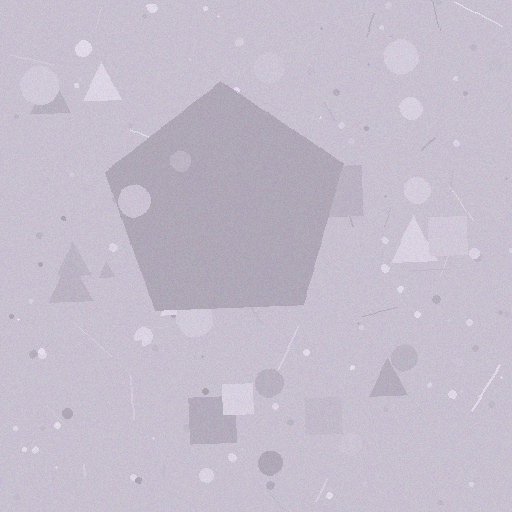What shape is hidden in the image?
A pentagon is hidden in the image.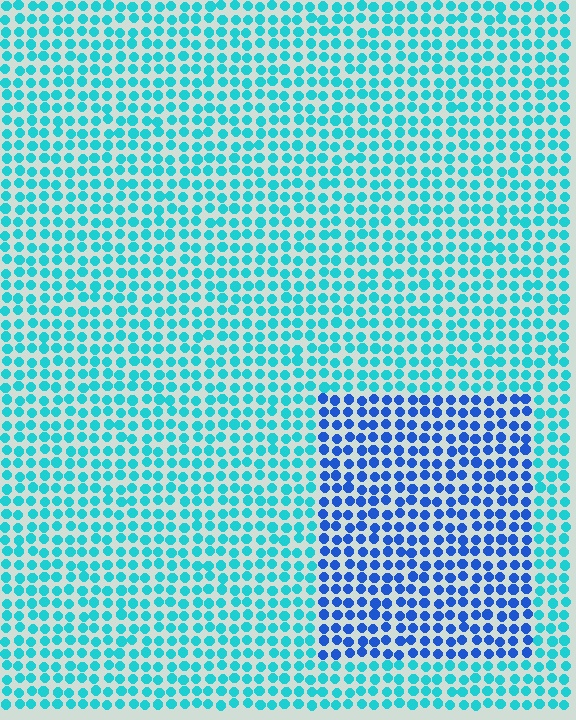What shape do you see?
I see a rectangle.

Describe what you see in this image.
The image is filled with small cyan elements in a uniform arrangement. A rectangle-shaped region is visible where the elements are tinted to a slightly different hue, forming a subtle color boundary.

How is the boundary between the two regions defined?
The boundary is defined purely by a slight shift in hue (about 41 degrees). Spacing, size, and orientation are identical on both sides.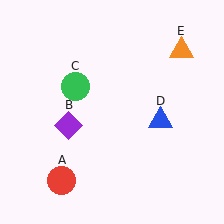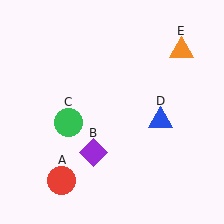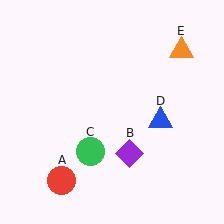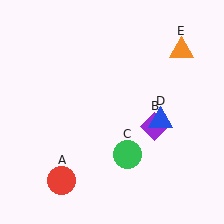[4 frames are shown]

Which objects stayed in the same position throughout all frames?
Red circle (object A) and blue triangle (object D) and orange triangle (object E) remained stationary.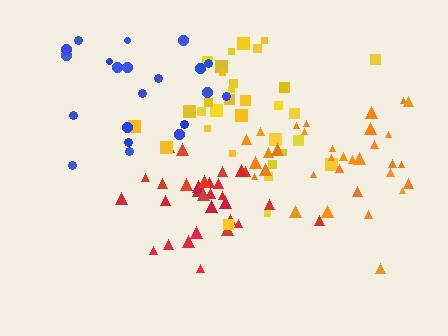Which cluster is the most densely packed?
Red.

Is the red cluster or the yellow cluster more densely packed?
Red.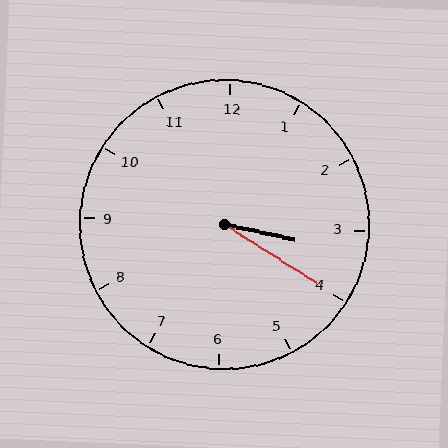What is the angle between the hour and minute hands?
Approximately 20 degrees.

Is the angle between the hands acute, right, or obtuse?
It is acute.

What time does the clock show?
3:20.